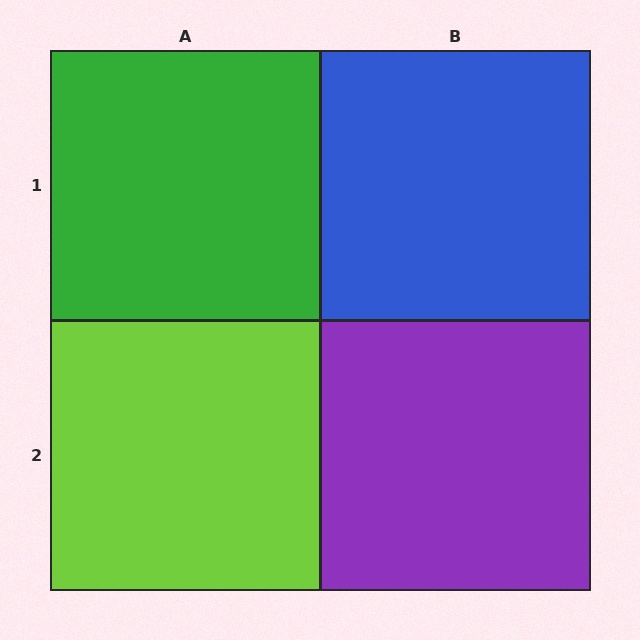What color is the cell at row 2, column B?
Purple.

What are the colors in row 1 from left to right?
Green, blue.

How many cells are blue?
1 cell is blue.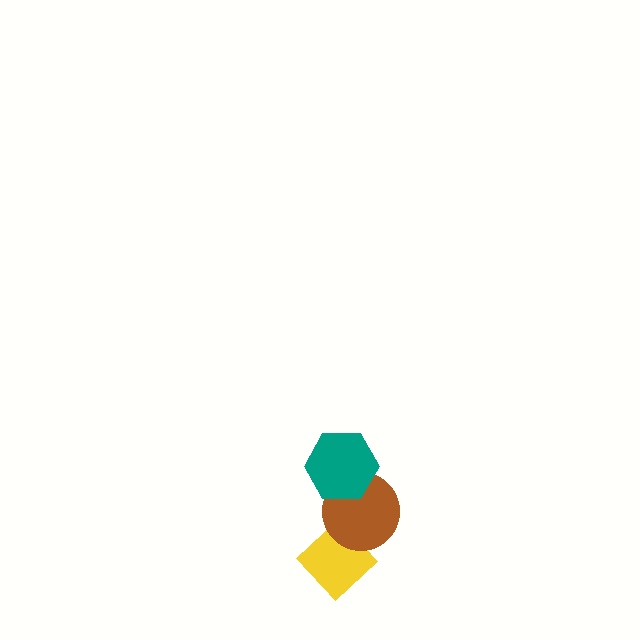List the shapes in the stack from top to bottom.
From top to bottom: the teal hexagon, the brown circle, the yellow diamond.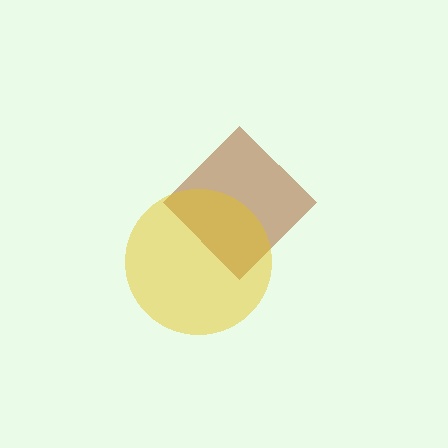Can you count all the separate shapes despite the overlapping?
Yes, there are 2 separate shapes.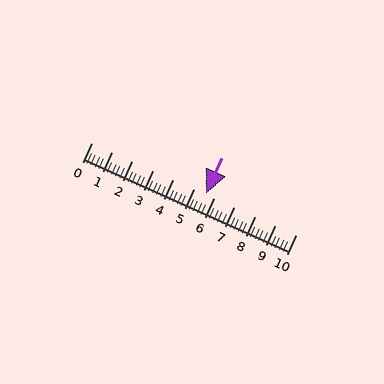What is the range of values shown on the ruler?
The ruler shows values from 0 to 10.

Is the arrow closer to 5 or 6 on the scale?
The arrow is closer to 6.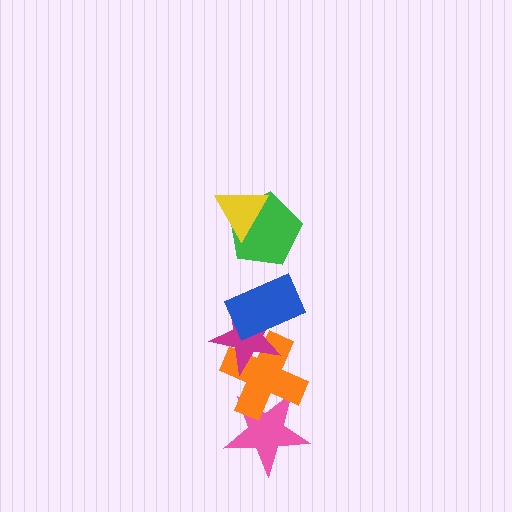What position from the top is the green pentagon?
The green pentagon is 2nd from the top.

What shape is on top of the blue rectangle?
The green pentagon is on top of the blue rectangle.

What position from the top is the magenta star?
The magenta star is 4th from the top.